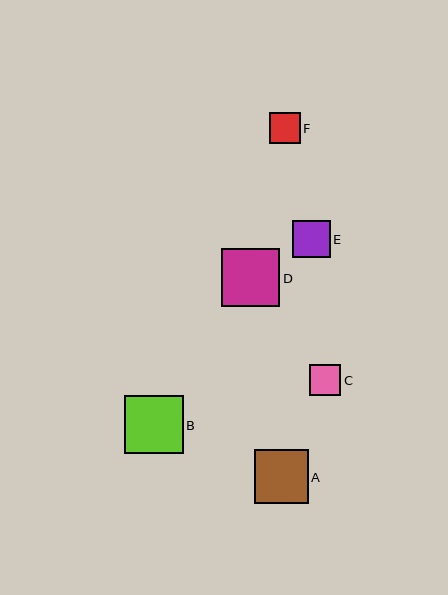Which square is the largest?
Square B is the largest with a size of approximately 59 pixels.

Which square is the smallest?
Square F is the smallest with a size of approximately 31 pixels.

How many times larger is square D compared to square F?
Square D is approximately 1.9 times the size of square F.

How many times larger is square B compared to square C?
Square B is approximately 1.9 times the size of square C.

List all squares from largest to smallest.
From largest to smallest: B, D, A, E, C, F.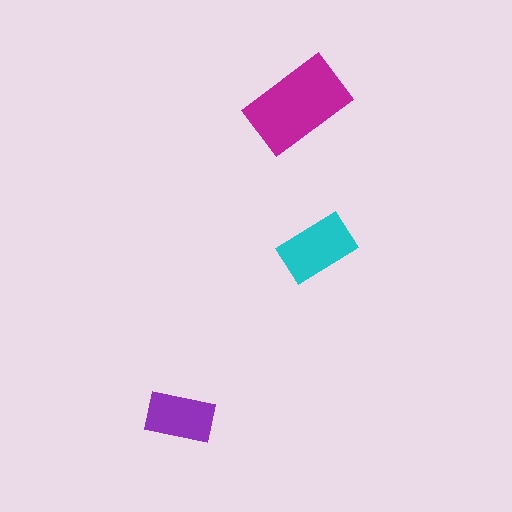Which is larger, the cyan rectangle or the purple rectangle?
The cyan one.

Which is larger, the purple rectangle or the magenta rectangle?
The magenta one.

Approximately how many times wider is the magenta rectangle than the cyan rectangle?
About 1.5 times wider.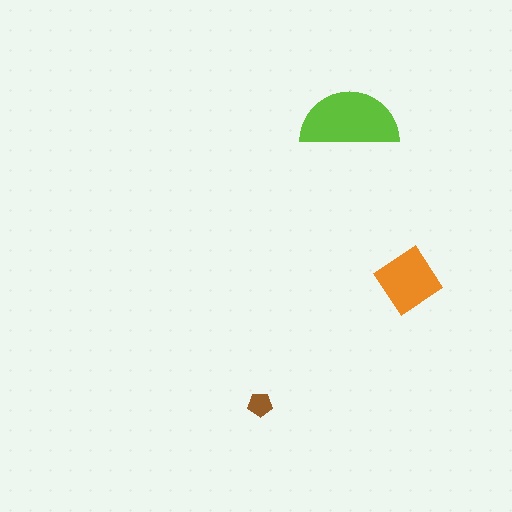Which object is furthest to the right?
The orange diamond is rightmost.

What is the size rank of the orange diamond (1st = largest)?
2nd.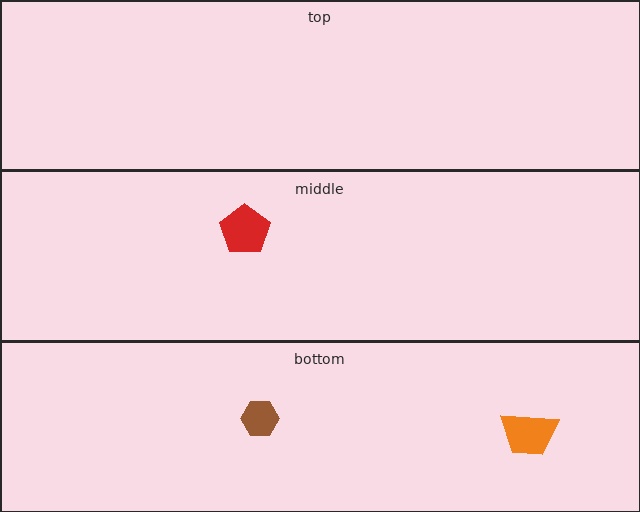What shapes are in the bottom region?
The brown hexagon, the orange trapezoid.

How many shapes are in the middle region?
1.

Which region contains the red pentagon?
The middle region.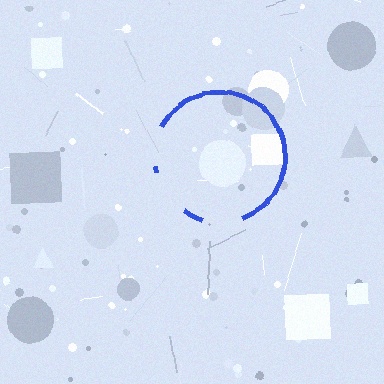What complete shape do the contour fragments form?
The contour fragments form a circle.